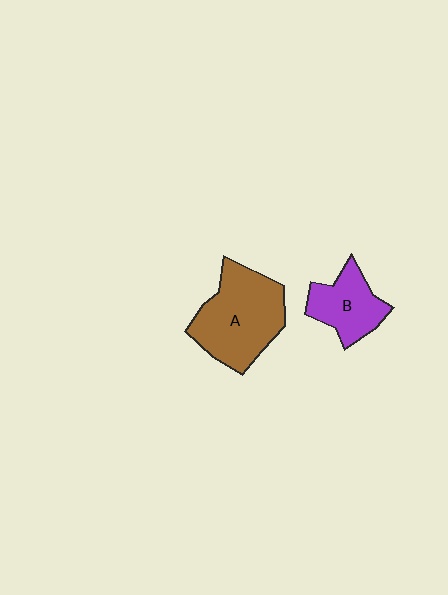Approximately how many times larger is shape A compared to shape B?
Approximately 1.7 times.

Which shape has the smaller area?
Shape B (purple).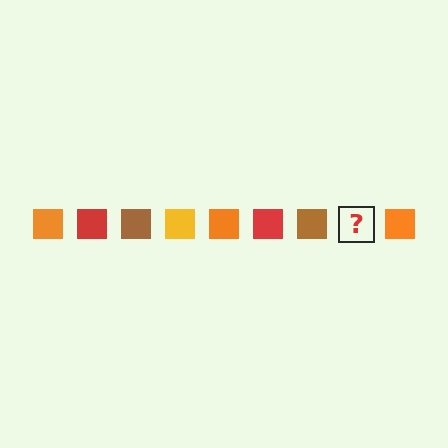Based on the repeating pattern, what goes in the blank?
The blank should be a yellow square.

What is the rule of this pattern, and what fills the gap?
The rule is that the pattern cycles through orange, red, brown, yellow squares. The gap should be filled with a yellow square.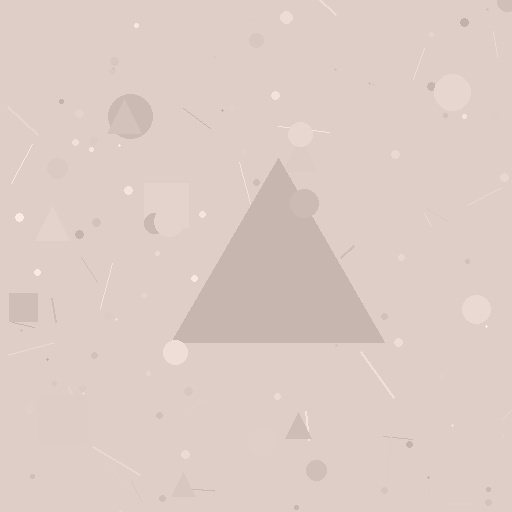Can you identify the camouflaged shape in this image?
The camouflaged shape is a triangle.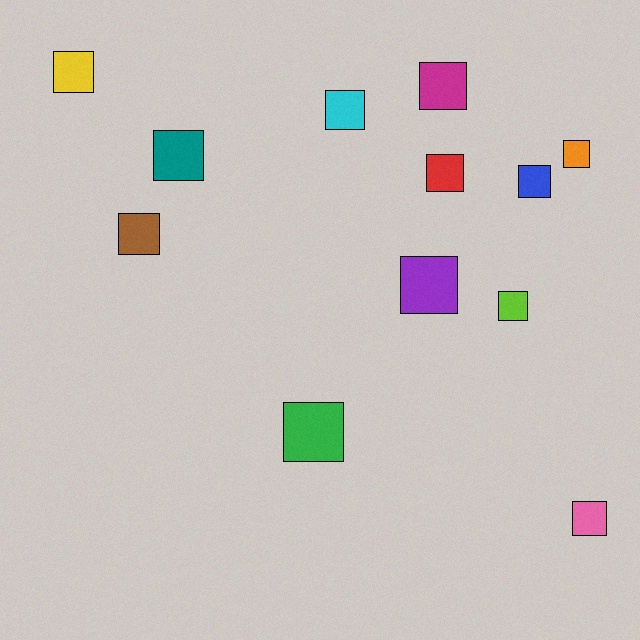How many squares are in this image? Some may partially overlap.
There are 12 squares.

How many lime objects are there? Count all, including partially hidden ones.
There is 1 lime object.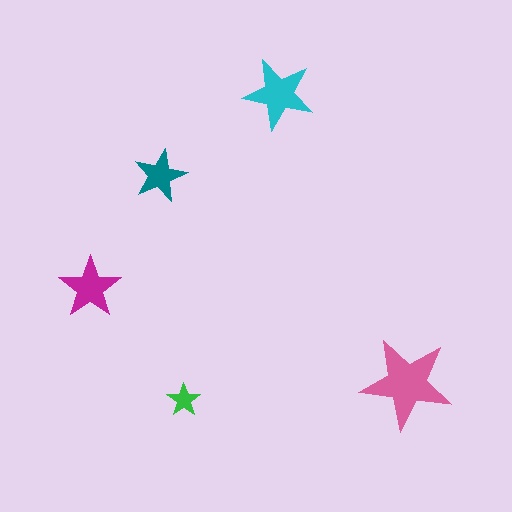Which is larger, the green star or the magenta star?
The magenta one.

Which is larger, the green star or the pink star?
The pink one.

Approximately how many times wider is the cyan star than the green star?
About 2 times wider.